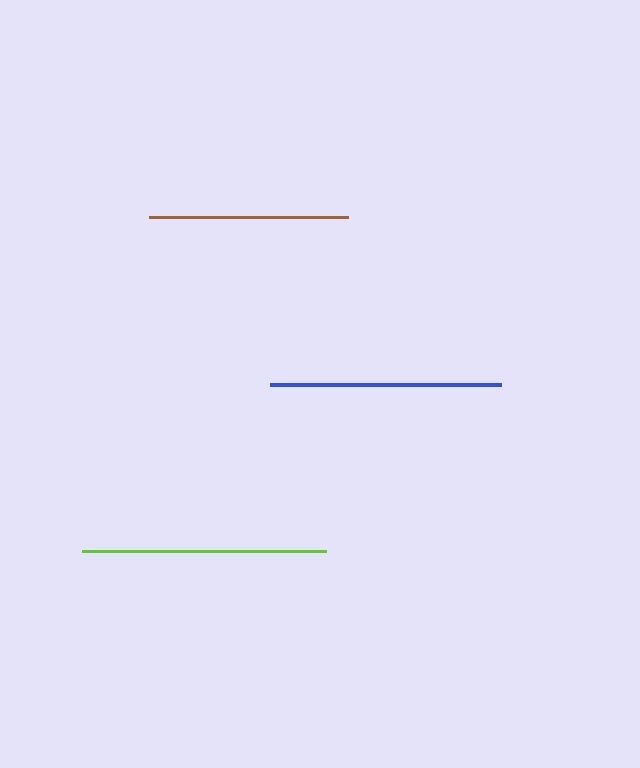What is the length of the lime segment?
The lime segment is approximately 244 pixels long.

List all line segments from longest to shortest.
From longest to shortest: lime, blue, brown.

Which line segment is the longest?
The lime line is the longest at approximately 244 pixels.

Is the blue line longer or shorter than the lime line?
The lime line is longer than the blue line.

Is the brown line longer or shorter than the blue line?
The blue line is longer than the brown line.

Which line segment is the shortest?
The brown line is the shortest at approximately 199 pixels.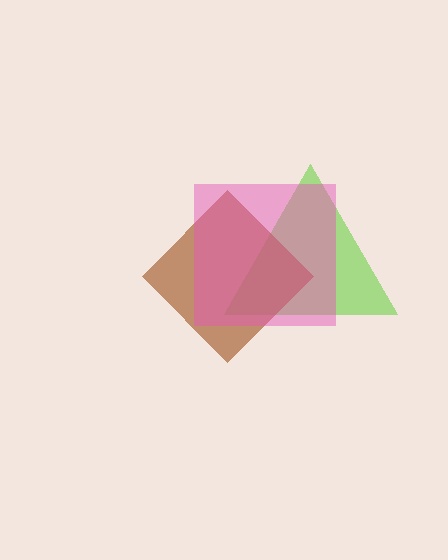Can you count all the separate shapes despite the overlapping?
Yes, there are 3 separate shapes.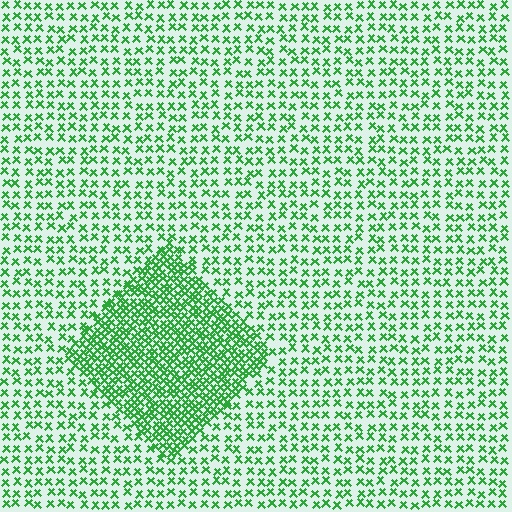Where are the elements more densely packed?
The elements are more densely packed inside the diamond boundary.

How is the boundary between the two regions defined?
The boundary is defined by a change in element density (approximately 2.3x ratio). All elements are the same color, size, and shape.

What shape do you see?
I see a diamond.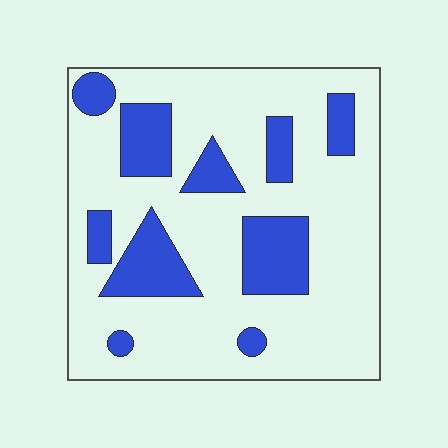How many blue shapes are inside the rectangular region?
10.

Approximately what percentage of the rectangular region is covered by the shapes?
Approximately 25%.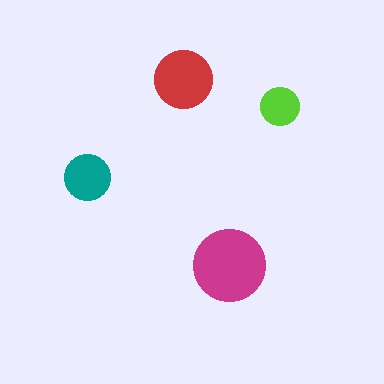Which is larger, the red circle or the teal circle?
The red one.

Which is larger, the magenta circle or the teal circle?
The magenta one.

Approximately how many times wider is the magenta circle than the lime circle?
About 2 times wider.